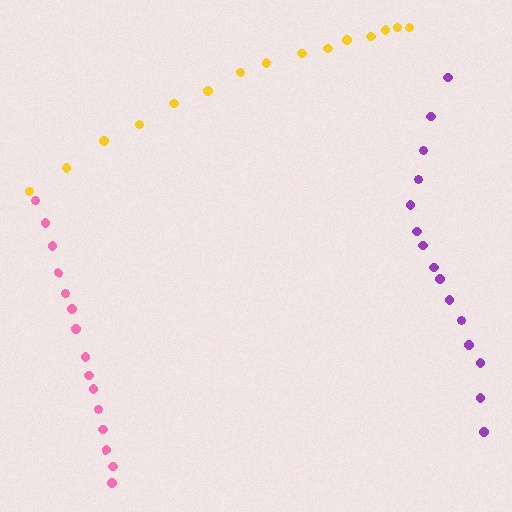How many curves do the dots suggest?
There are 3 distinct paths.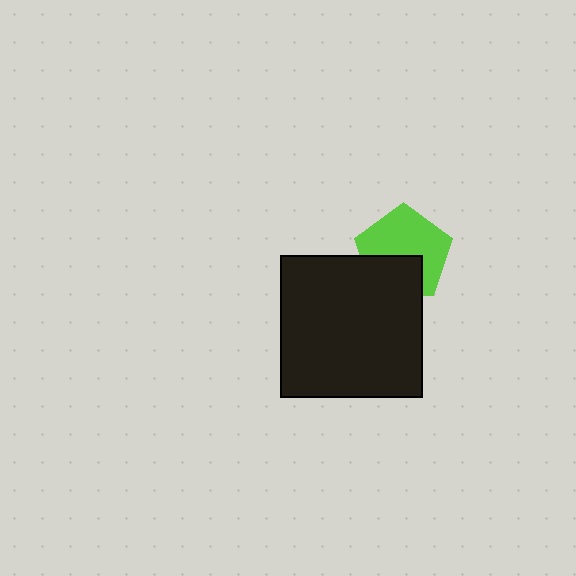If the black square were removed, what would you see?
You would see the complete lime pentagon.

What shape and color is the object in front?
The object in front is a black square.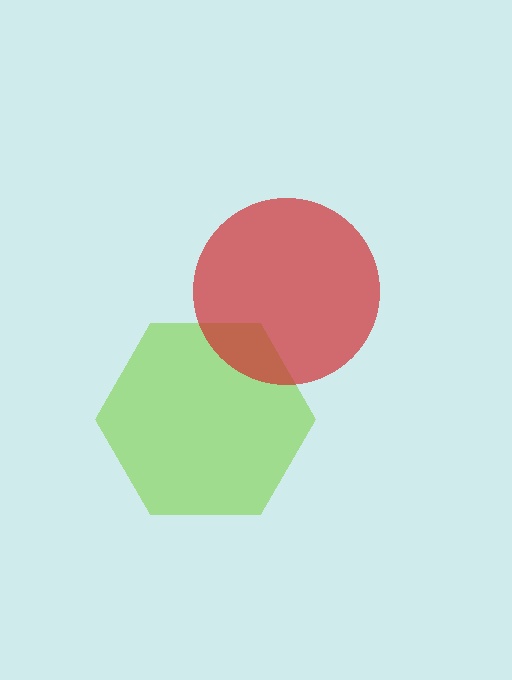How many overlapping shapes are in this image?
There are 2 overlapping shapes in the image.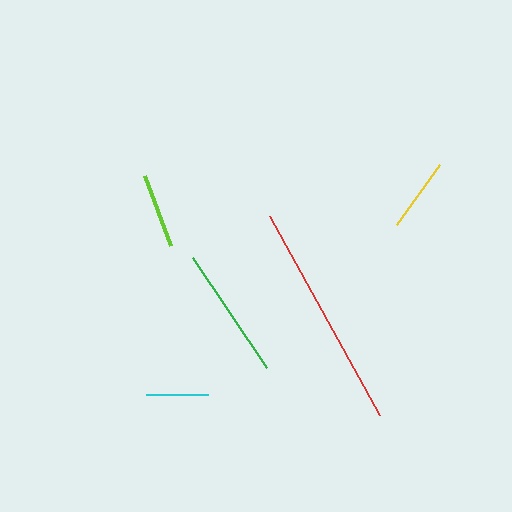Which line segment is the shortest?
The cyan line is the shortest at approximately 62 pixels.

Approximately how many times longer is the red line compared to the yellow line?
The red line is approximately 3.1 times the length of the yellow line.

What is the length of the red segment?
The red segment is approximately 227 pixels long.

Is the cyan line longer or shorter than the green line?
The green line is longer than the cyan line.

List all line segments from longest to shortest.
From longest to shortest: red, green, lime, yellow, cyan.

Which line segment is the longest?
The red line is the longest at approximately 227 pixels.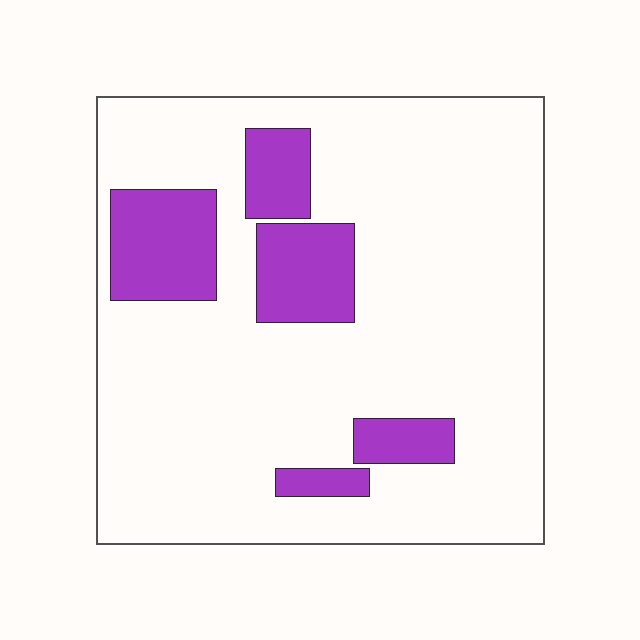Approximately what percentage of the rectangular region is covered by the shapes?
Approximately 20%.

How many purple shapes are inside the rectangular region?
5.